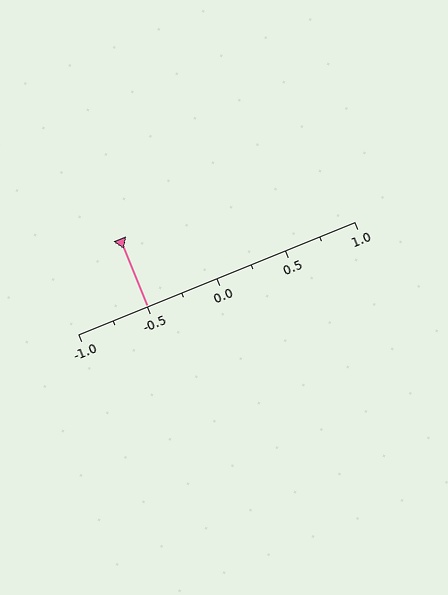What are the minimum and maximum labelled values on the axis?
The axis runs from -1.0 to 1.0.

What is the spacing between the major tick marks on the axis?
The major ticks are spaced 0.5 apart.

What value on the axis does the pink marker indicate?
The marker indicates approximately -0.5.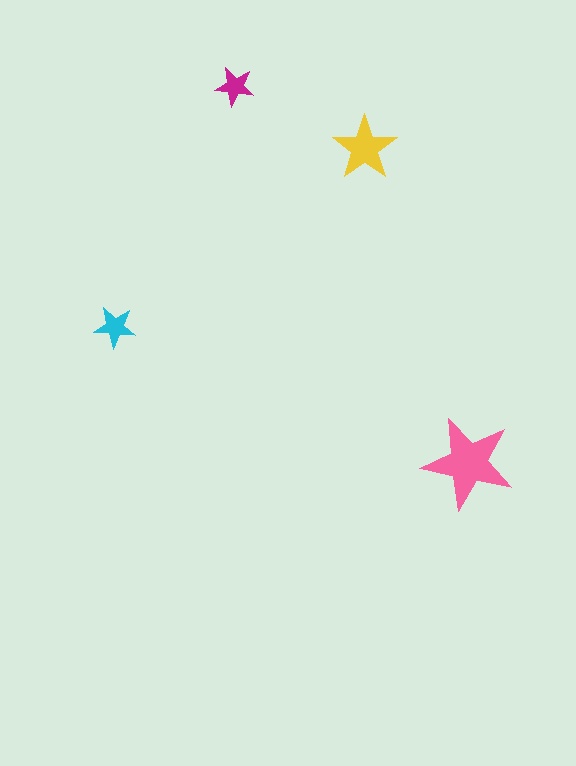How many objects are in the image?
There are 4 objects in the image.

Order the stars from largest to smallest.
the pink one, the yellow one, the cyan one, the magenta one.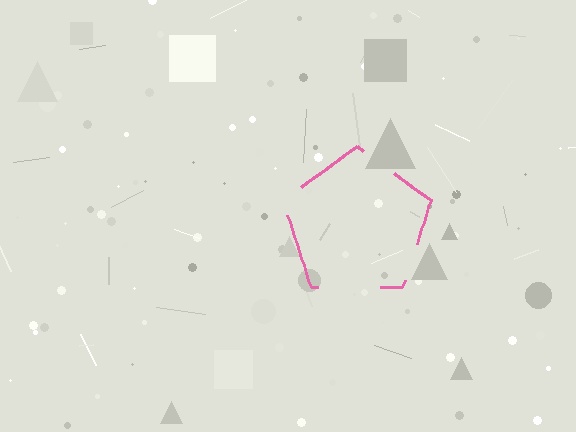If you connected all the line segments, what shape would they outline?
They would outline a pentagon.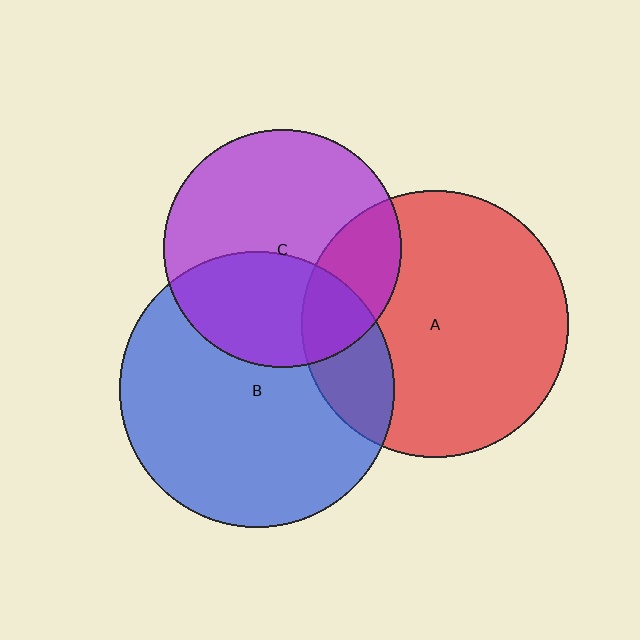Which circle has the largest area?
Circle B (blue).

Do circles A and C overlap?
Yes.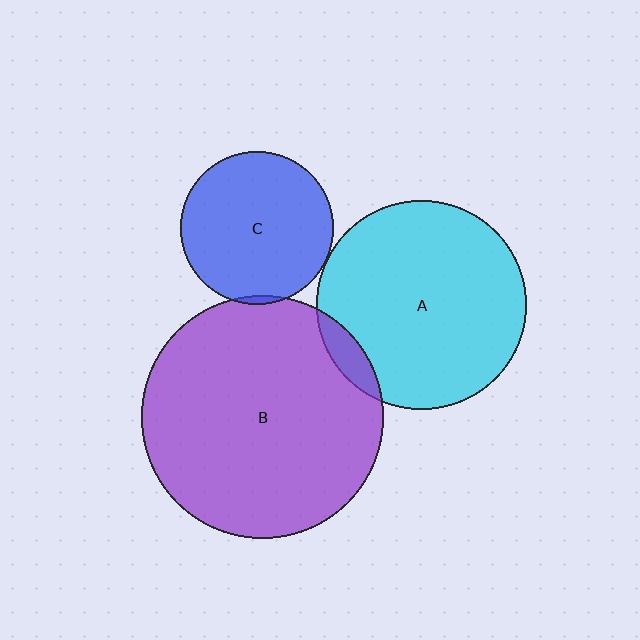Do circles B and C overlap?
Yes.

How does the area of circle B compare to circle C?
Approximately 2.5 times.